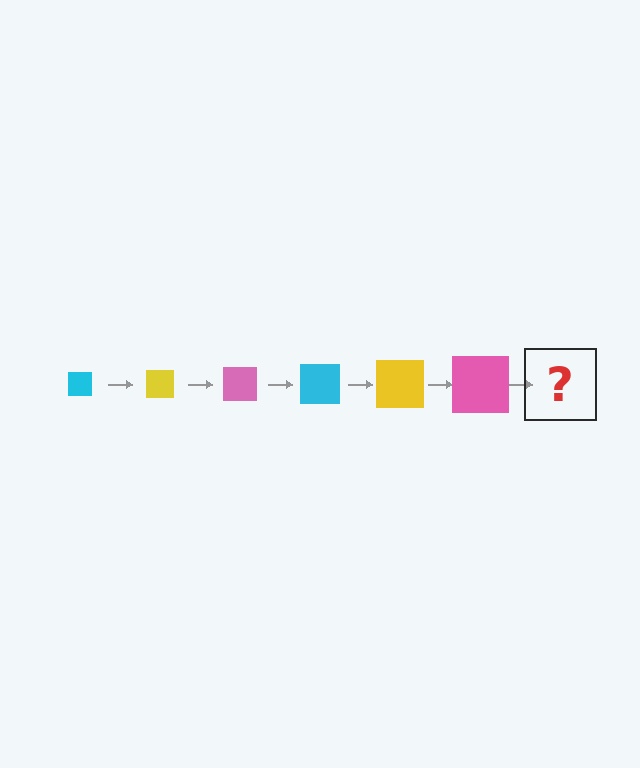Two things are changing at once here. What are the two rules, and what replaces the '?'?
The two rules are that the square grows larger each step and the color cycles through cyan, yellow, and pink. The '?' should be a cyan square, larger than the previous one.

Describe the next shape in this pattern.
It should be a cyan square, larger than the previous one.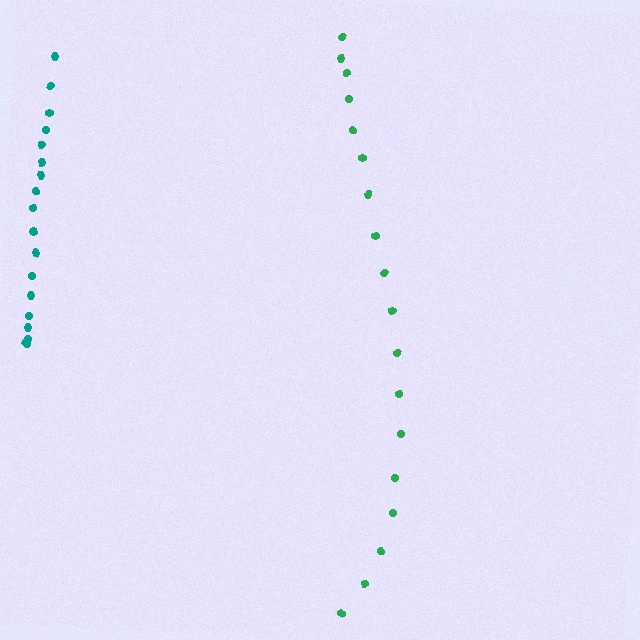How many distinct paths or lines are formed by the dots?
There are 2 distinct paths.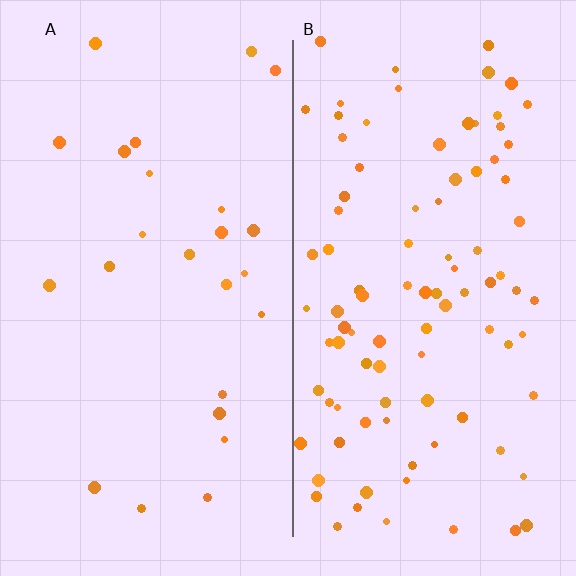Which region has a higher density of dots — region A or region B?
B (the right).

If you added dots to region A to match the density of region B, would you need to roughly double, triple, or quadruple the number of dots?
Approximately quadruple.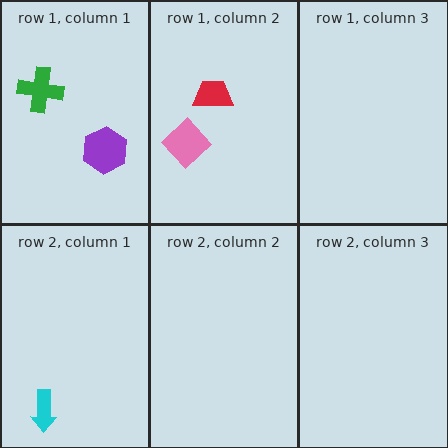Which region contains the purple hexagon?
The row 1, column 1 region.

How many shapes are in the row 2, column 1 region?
1.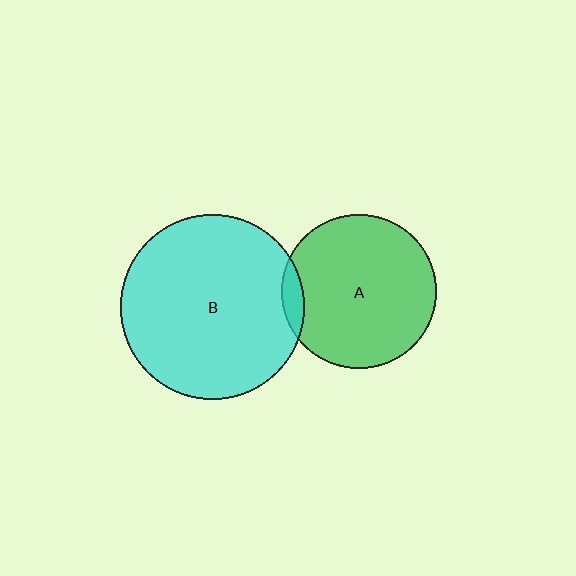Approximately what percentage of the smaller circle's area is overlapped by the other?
Approximately 5%.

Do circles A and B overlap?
Yes.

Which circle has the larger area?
Circle B (cyan).